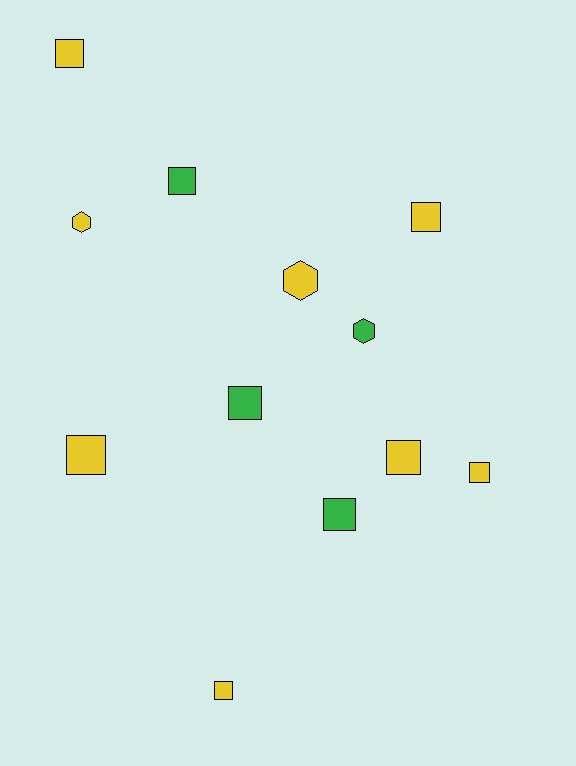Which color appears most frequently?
Yellow, with 8 objects.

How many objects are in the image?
There are 12 objects.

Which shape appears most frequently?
Square, with 9 objects.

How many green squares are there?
There are 3 green squares.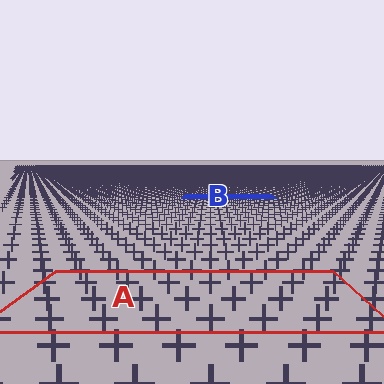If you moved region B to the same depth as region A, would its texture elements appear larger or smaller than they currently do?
They would appear larger. At a closer depth, the same texture elements are projected at a bigger on-screen size.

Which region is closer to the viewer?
Region A is closer. The texture elements there are larger and more spread out.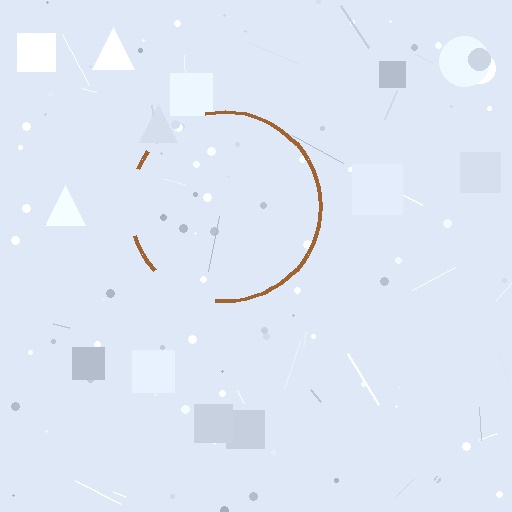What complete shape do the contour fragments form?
The contour fragments form a circle.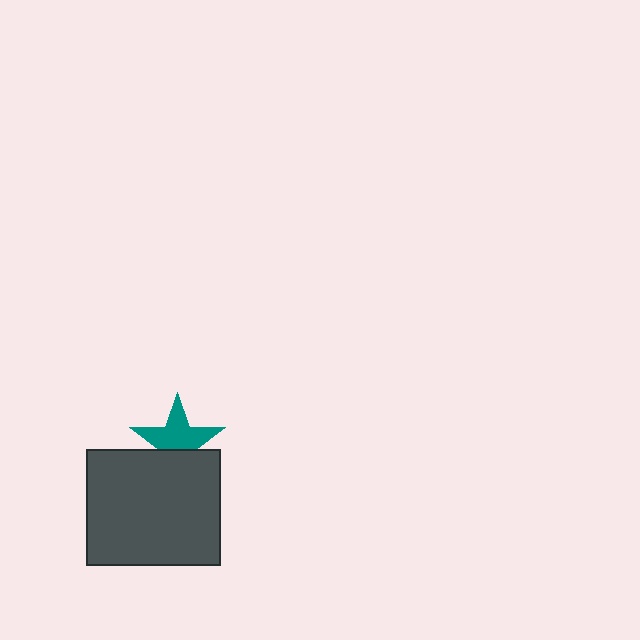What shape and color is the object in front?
The object in front is a dark gray rectangle.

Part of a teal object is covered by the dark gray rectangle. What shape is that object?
It is a star.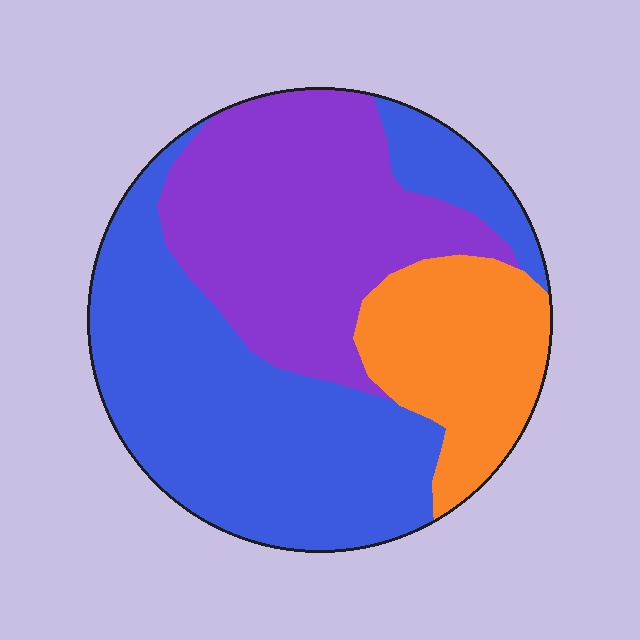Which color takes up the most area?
Blue, at roughly 45%.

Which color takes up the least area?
Orange, at roughly 20%.